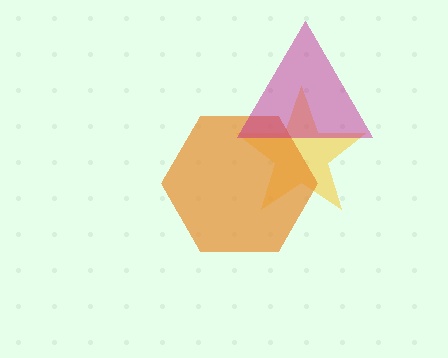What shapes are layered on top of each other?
The layered shapes are: a yellow star, an orange hexagon, a magenta triangle.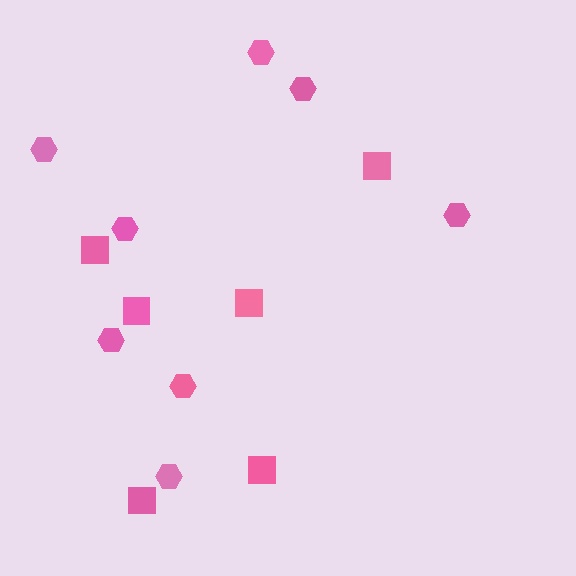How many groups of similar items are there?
There are 2 groups: one group of hexagons (8) and one group of squares (6).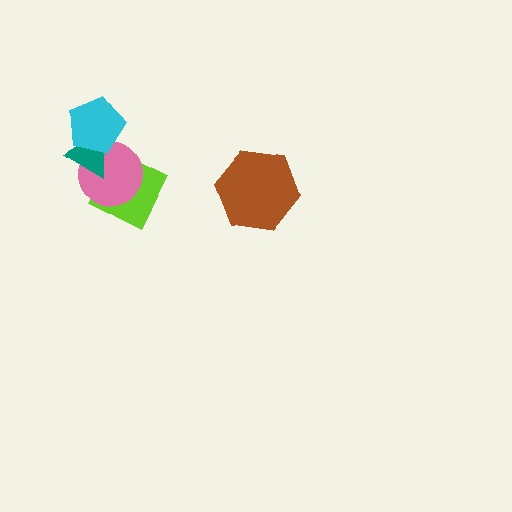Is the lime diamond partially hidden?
Yes, it is partially covered by another shape.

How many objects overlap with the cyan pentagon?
2 objects overlap with the cyan pentagon.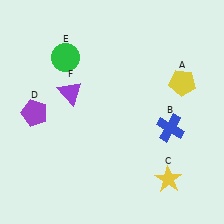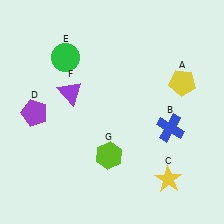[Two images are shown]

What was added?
A lime hexagon (G) was added in Image 2.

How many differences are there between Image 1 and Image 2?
There is 1 difference between the two images.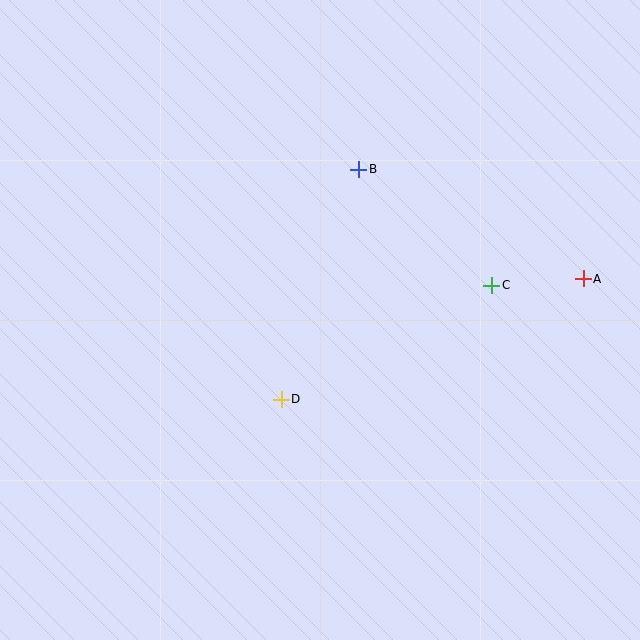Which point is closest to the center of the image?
Point D at (281, 399) is closest to the center.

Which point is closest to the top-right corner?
Point A is closest to the top-right corner.